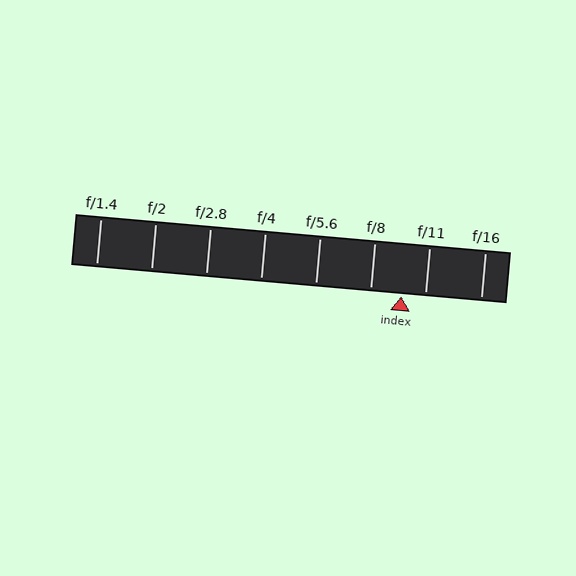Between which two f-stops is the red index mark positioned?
The index mark is between f/8 and f/11.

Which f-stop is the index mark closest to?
The index mark is closest to f/11.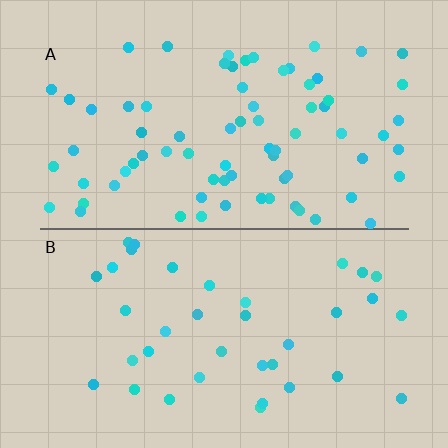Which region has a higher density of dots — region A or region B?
A (the top).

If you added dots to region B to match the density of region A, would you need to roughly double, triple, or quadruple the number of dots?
Approximately double.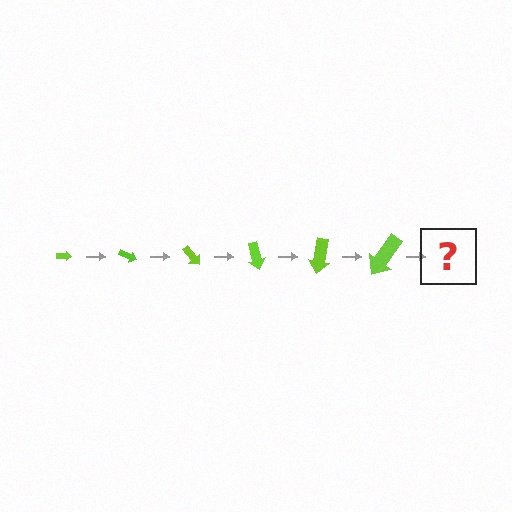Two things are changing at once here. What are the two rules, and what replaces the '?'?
The two rules are that the arrow grows larger each step and it rotates 25 degrees each step. The '?' should be an arrow, larger than the previous one and rotated 150 degrees from the start.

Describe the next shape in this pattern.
It should be an arrow, larger than the previous one and rotated 150 degrees from the start.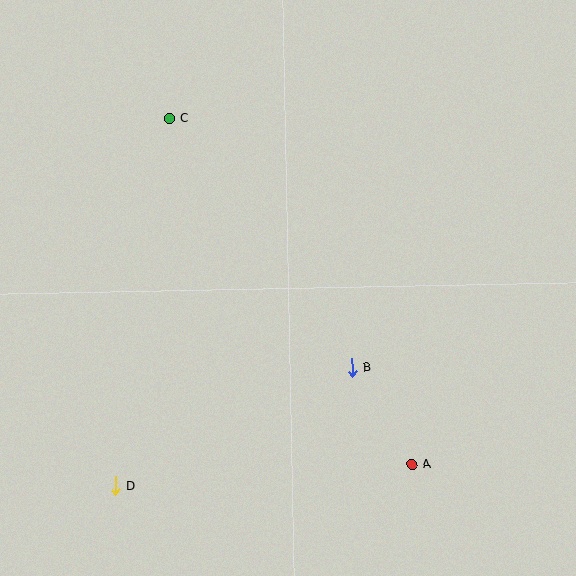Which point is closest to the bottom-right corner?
Point A is closest to the bottom-right corner.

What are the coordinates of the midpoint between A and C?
The midpoint between A and C is at (290, 291).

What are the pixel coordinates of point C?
Point C is at (169, 119).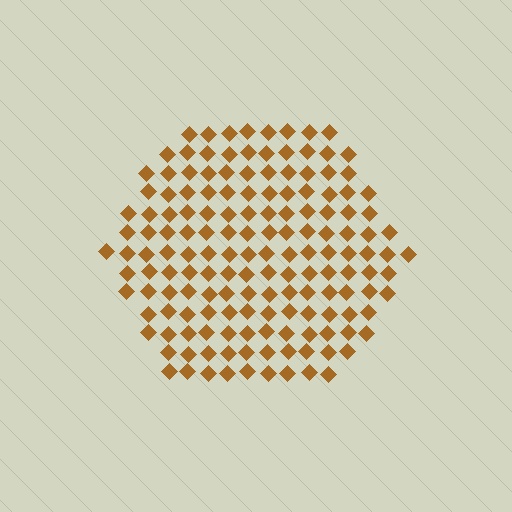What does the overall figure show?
The overall figure shows a hexagon.